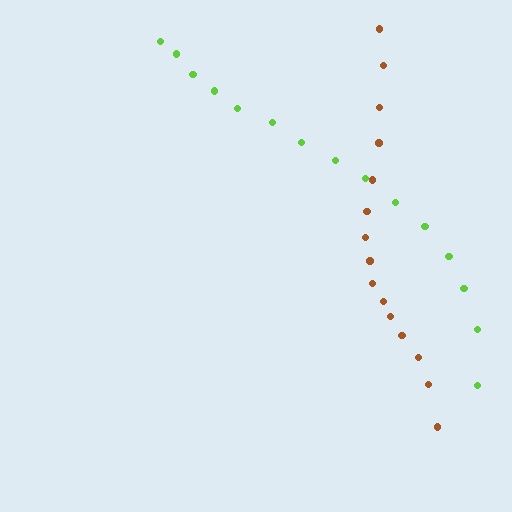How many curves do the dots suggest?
There are 2 distinct paths.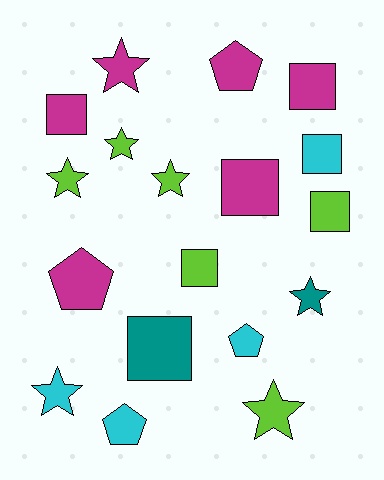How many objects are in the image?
There are 18 objects.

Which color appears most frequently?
Magenta, with 6 objects.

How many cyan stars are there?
There is 1 cyan star.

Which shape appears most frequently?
Star, with 7 objects.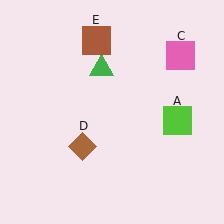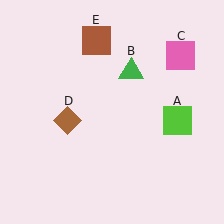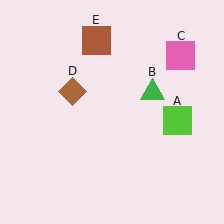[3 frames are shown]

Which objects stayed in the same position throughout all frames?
Lime square (object A) and pink square (object C) and brown square (object E) remained stationary.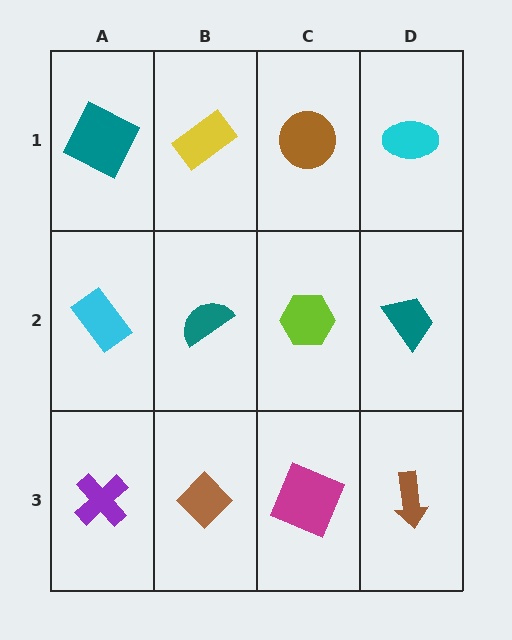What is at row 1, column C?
A brown circle.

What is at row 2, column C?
A lime hexagon.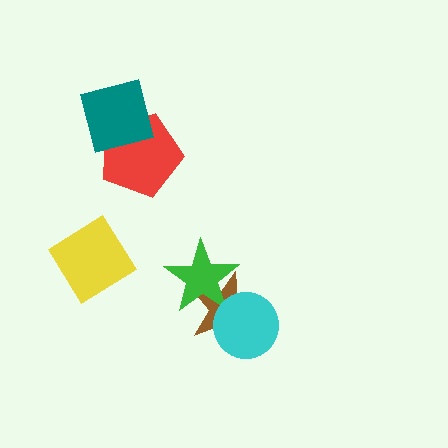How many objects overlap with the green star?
2 objects overlap with the green star.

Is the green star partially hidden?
Yes, it is partially covered by another shape.